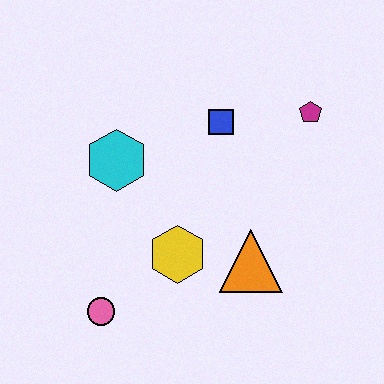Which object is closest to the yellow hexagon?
The orange triangle is closest to the yellow hexagon.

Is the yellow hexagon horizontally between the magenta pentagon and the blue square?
No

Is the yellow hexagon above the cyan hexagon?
No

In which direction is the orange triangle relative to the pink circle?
The orange triangle is to the right of the pink circle.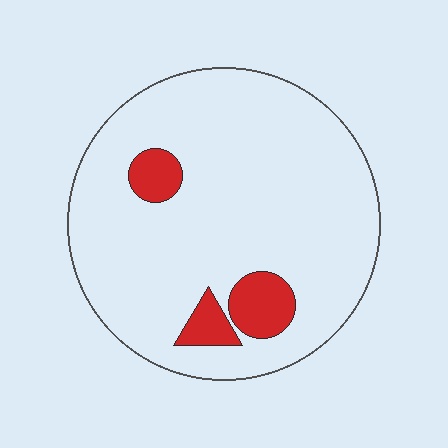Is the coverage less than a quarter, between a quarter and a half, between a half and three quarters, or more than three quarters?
Less than a quarter.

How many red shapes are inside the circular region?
3.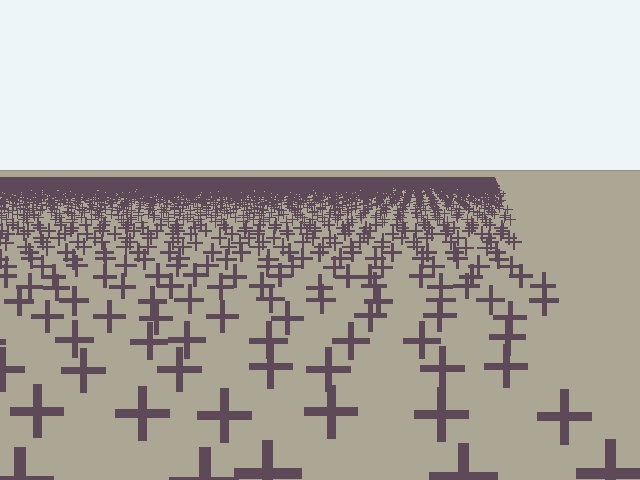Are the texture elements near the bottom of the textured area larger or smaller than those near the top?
Larger. Near the bottom, elements are closer to the viewer and appear at a bigger on-screen size.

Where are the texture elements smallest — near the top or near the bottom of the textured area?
Near the top.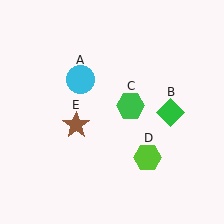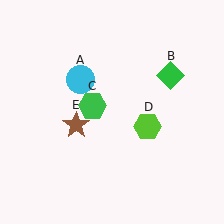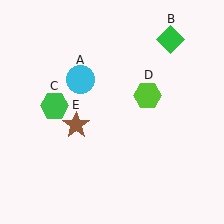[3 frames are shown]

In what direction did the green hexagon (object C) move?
The green hexagon (object C) moved left.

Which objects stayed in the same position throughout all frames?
Cyan circle (object A) and brown star (object E) remained stationary.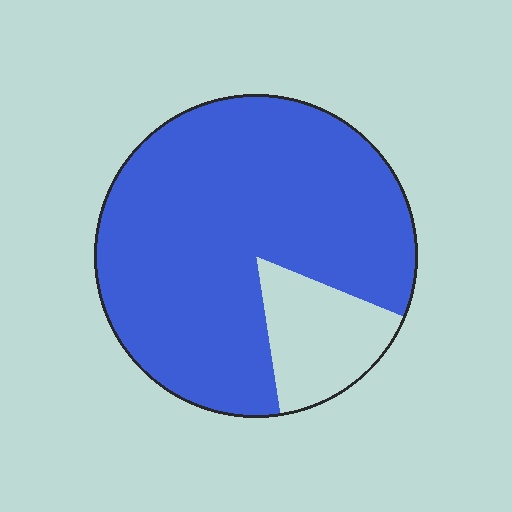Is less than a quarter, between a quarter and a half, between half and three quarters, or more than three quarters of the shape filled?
More than three quarters.